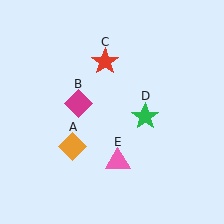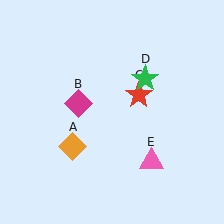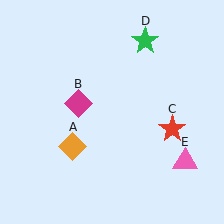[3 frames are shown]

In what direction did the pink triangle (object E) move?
The pink triangle (object E) moved right.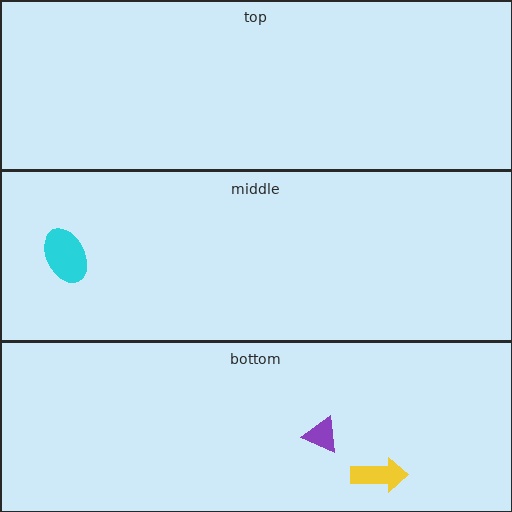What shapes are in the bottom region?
The yellow arrow, the purple triangle.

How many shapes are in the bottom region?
2.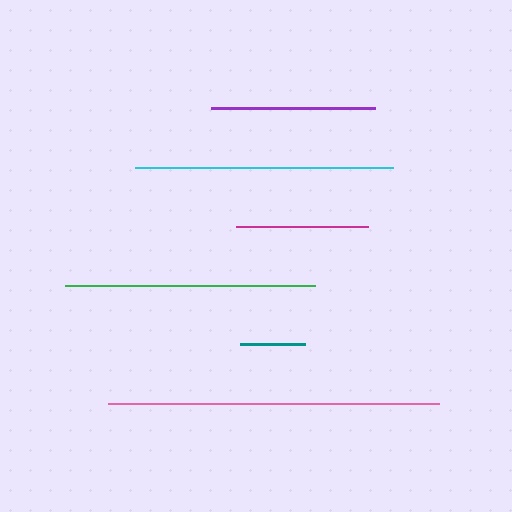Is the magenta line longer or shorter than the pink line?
The pink line is longer than the magenta line.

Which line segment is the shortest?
The teal line is the shortest at approximately 66 pixels.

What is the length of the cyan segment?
The cyan segment is approximately 258 pixels long.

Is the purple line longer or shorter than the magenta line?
The purple line is longer than the magenta line.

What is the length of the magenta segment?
The magenta segment is approximately 131 pixels long.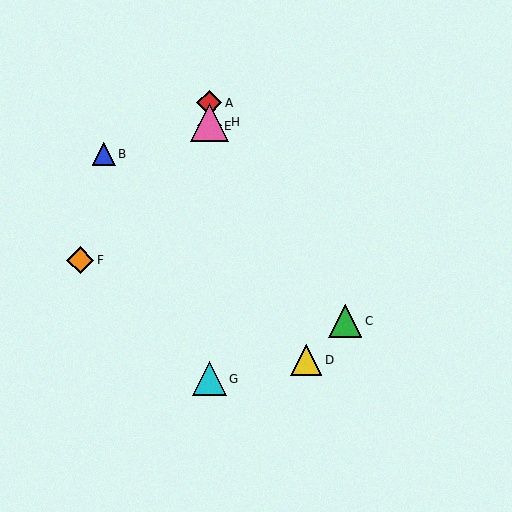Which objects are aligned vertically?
Objects A, E, G, H are aligned vertically.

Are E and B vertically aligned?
No, E is at x≈209 and B is at x≈104.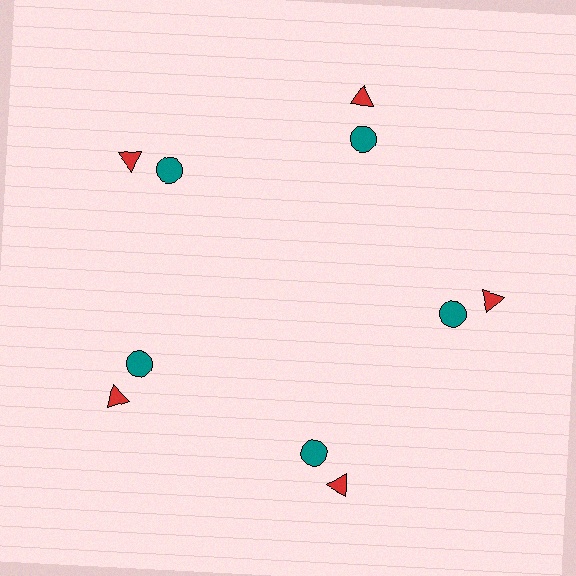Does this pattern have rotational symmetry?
Yes, this pattern has 5-fold rotational symmetry. It looks the same after rotating 72 degrees around the center.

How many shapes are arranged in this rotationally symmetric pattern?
There are 10 shapes, arranged in 5 groups of 2.